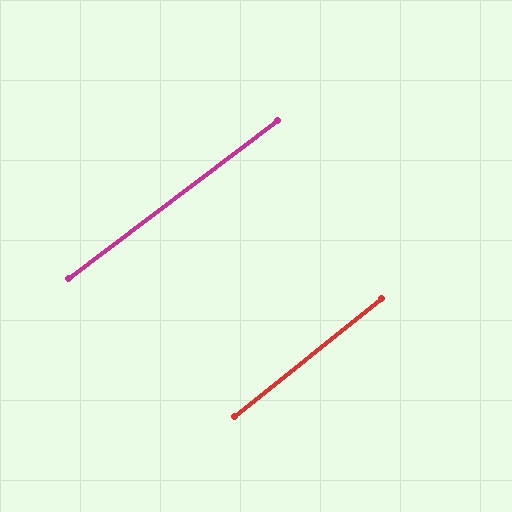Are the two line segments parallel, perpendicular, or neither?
Parallel — their directions differ by only 1.6°.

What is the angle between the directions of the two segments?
Approximately 2 degrees.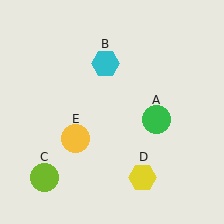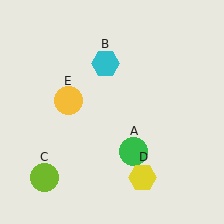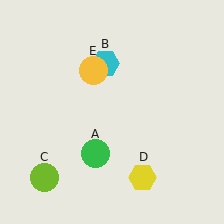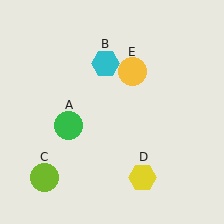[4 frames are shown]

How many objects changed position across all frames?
2 objects changed position: green circle (object A), yellow circle (object E).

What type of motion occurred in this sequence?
The green circle (object A), yellow circle (object E) rotated clockwise around the center of the scene.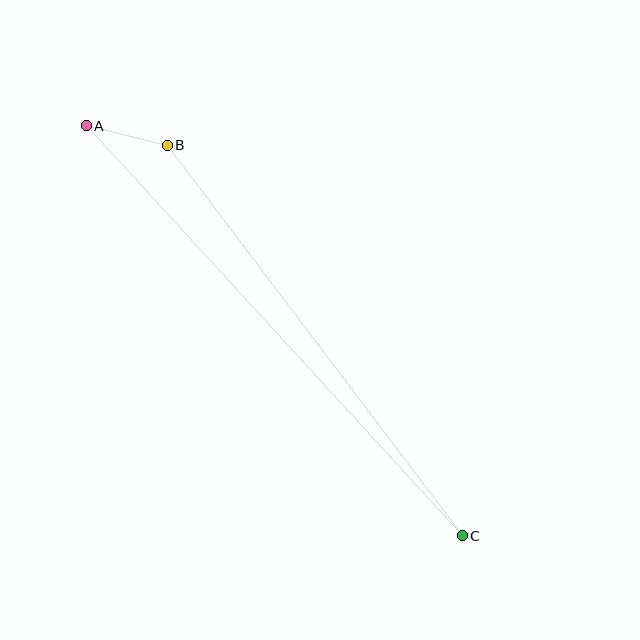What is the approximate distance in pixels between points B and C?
The distance between B and C is approximately 489 pixels.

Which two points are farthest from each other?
Points A and C are farthest from each other.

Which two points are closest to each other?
Points A and B are closest to each other.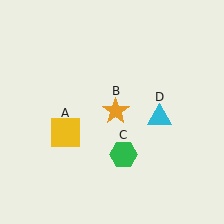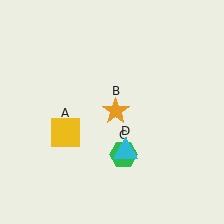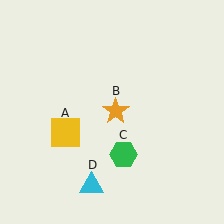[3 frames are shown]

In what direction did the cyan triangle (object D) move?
The cyan triangle (object D) moved down and to the left.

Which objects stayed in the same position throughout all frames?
Yellow square (object A) and orange star (object B) and green hexagon (object C) remained stationary.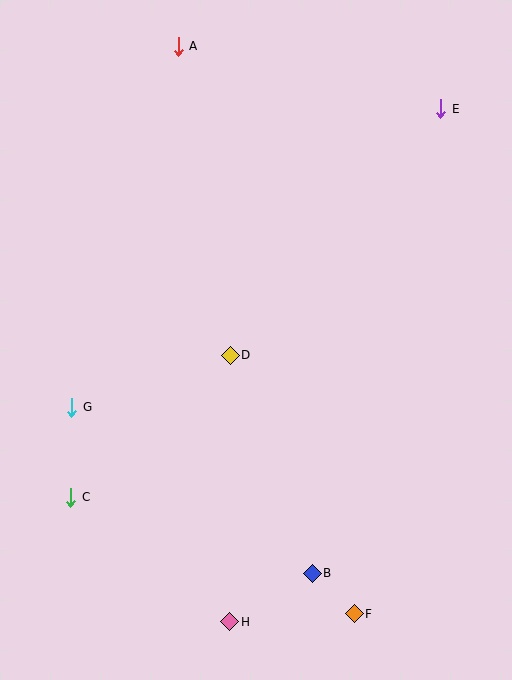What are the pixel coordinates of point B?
Point B is at (312, 573).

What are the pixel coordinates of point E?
Point E is at (441, 109).